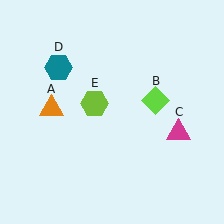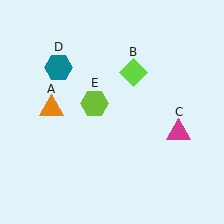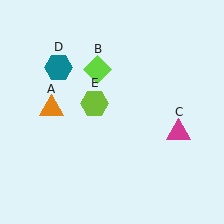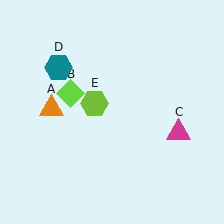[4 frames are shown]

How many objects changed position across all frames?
1 object changed position: lime diamond (object B).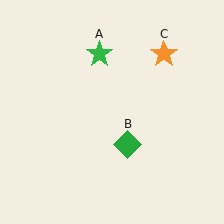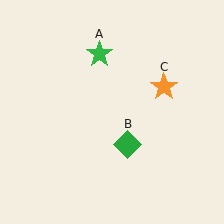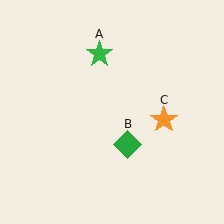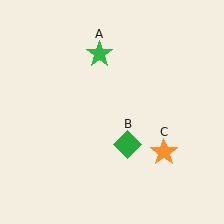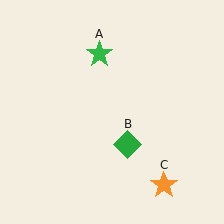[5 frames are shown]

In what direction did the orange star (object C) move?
The orange star (object C) moved down.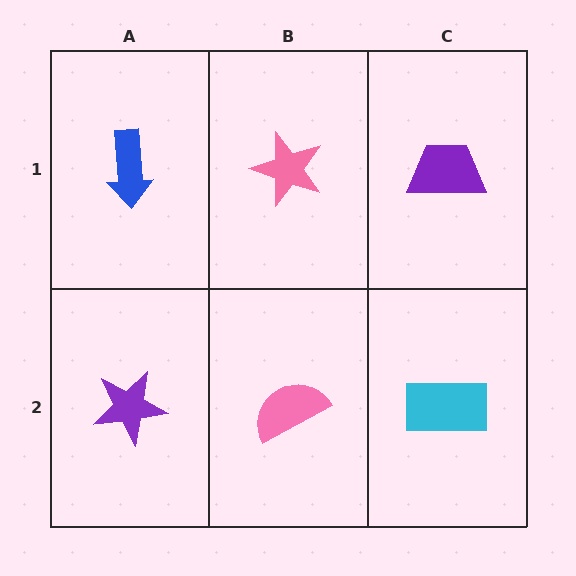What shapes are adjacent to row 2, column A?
A blue arrow (row 1, column A), a pink semicircle (row 2, column B).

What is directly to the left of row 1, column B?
A blue arrow.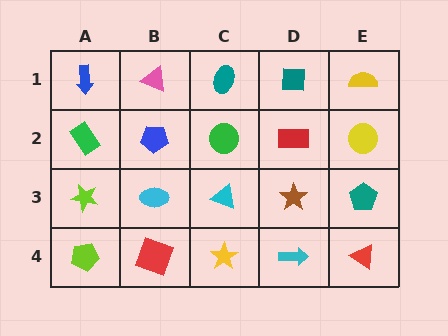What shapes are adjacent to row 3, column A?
A green rectangle (row 2, column A), a lime pentagon (row 4, column A), a cyan ellipse (row 3, column B).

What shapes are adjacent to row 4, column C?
A cyan triangle (row 3, column C), a red square (row 4, column B), a cyan arrow (row 4, column D).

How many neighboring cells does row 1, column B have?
3.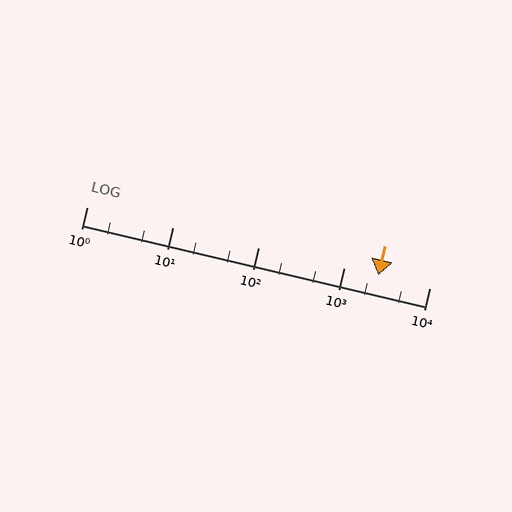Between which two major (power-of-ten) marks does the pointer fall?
The pointer is between 1000 and 10000.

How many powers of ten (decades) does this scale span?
The scale spans 4 decades, from 1 to 10000.